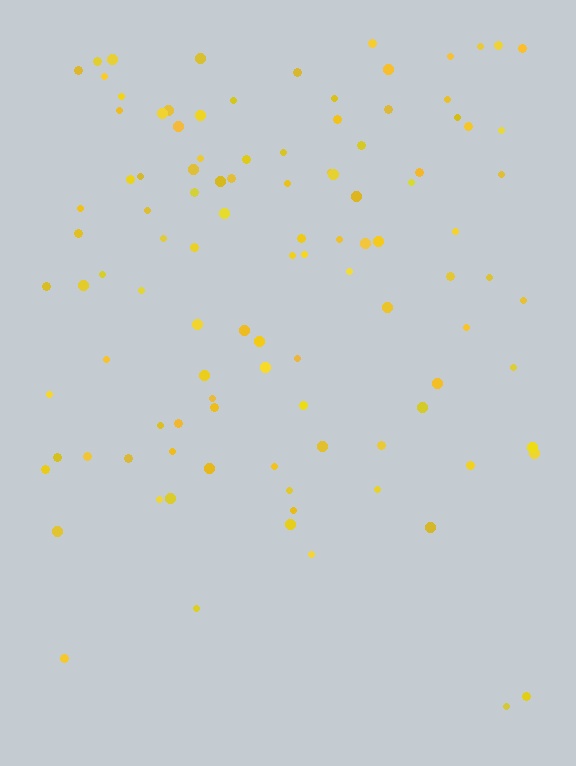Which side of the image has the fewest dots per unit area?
The bottom.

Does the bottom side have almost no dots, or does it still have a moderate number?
Still a moderate number, just noticeably fewer than the top.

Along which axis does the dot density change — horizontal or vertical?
Vertical.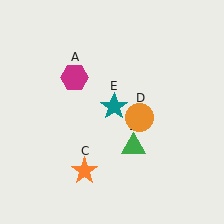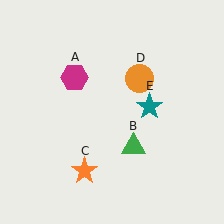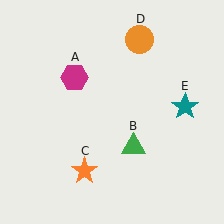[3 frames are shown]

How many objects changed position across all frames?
2 objects changed position: orange circle (object D), teal star (object E).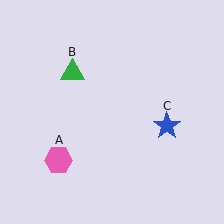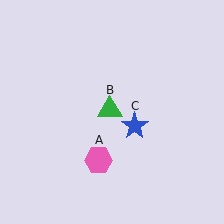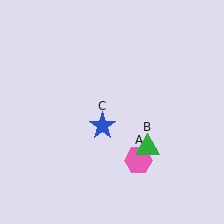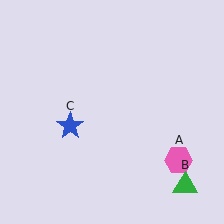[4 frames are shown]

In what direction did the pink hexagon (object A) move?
The pink hexagon (object A) moved right.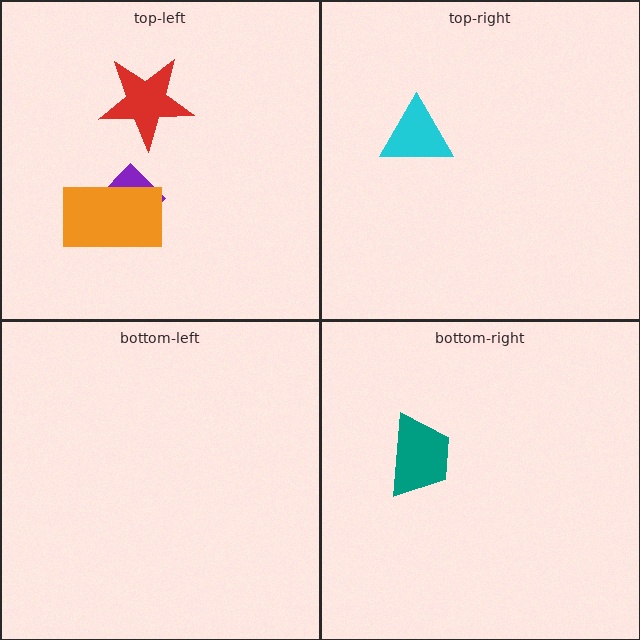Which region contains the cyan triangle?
The top-right region.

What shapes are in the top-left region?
The red star, the purple diamond, the orange rectangle.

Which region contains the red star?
The top-left region.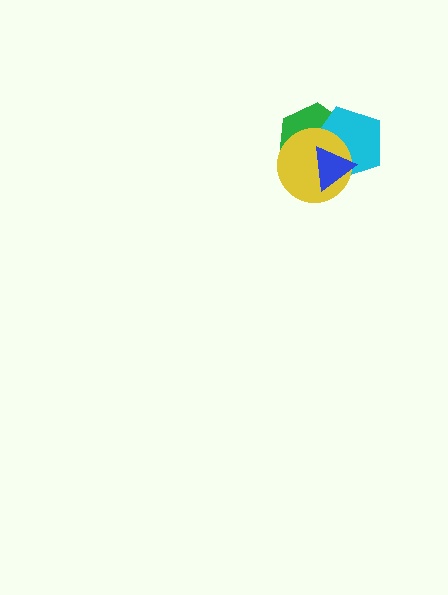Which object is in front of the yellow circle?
The blue triangle is in front of the yellow circle.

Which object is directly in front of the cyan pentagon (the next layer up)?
The yellow circle is directly in front of the cyan pentagon.